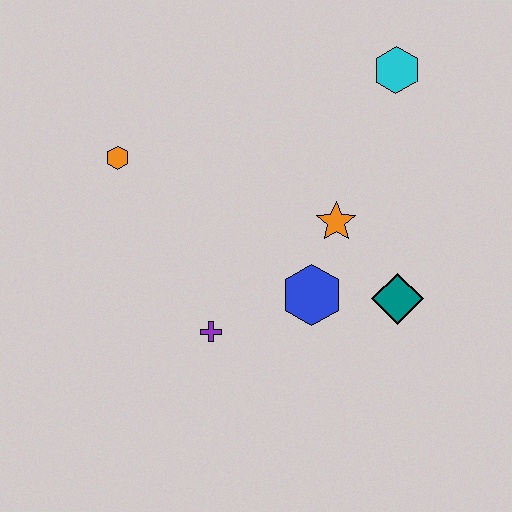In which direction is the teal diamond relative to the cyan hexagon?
The teal diamond is below the cyan hexagon.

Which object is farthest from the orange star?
The orange hexagon is farthest from the orange star.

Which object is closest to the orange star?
The blue hexagon is closest to the orange star.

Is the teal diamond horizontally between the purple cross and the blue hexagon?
No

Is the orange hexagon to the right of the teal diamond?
No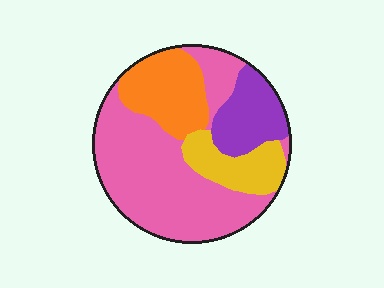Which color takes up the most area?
Pink, at roughly 55%.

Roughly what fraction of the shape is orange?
Orange covers 19% of the shape.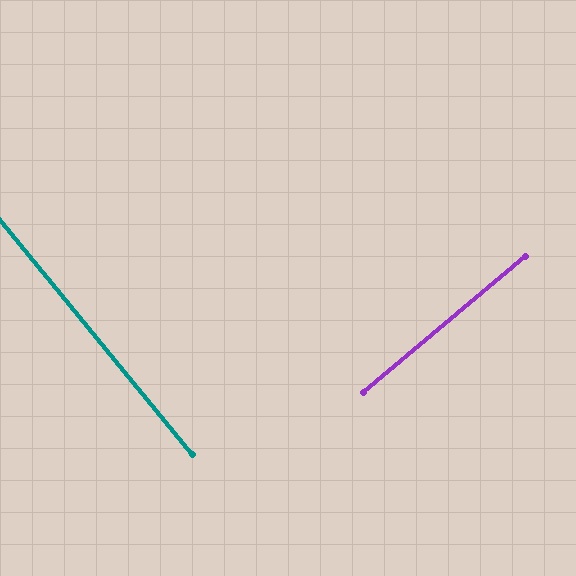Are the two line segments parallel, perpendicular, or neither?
Perpendicular — they meet at approximately 90°.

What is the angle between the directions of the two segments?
Approximately 90 degrees.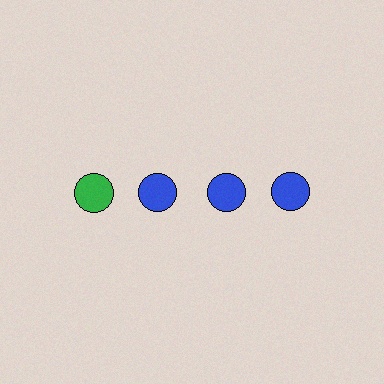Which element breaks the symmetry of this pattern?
The green circle in the top row, leftmost column breaks the symmetry. All other shapes are blue circles.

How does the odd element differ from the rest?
It has a different color: green instead of blue.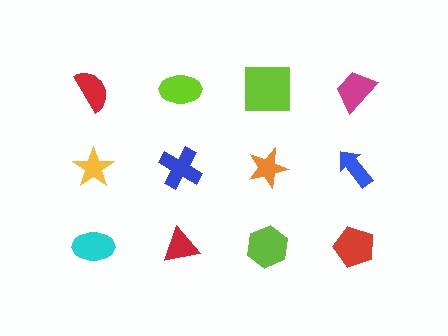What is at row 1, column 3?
A lime square.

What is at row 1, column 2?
A lime ellipse.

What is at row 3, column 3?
A lime hexagon.